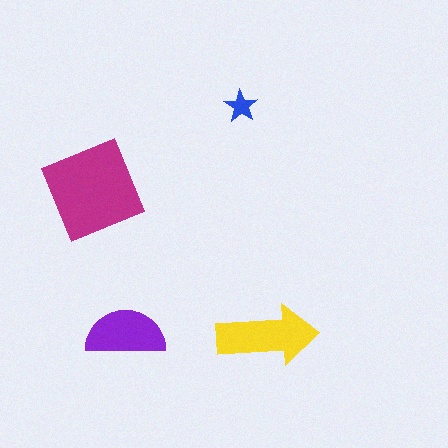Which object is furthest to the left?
The magenta diamond is leftmost.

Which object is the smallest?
The blue star.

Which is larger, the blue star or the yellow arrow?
The yellow arrow.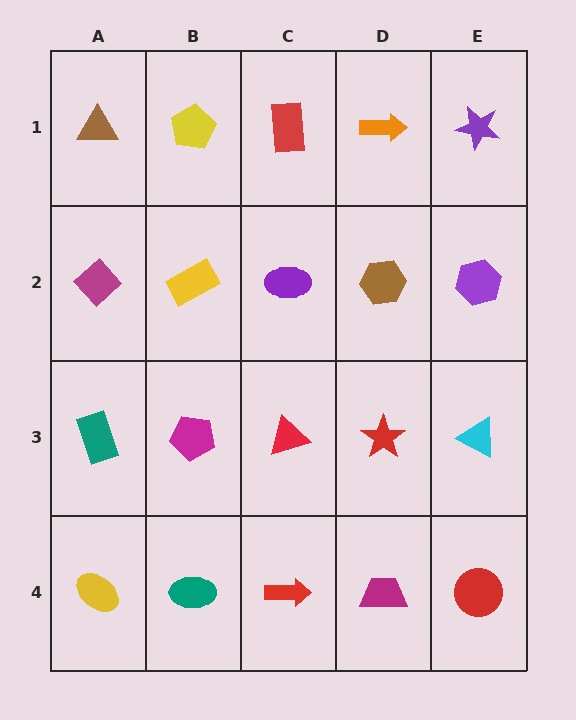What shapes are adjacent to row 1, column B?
A yellow rectangle (row 2, column B), a brown triangle (row 1, column A), a red rectangle (row 1, column C).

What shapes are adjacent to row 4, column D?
A red star (row 3, column D), a red arrow (row 4, column C), a red circle (row 4, column E).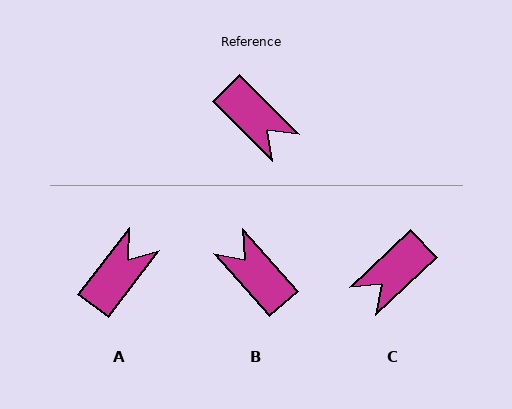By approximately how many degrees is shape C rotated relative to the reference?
Approximately 91 degrees clockwise.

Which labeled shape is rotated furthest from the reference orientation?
B, about 177 degrees away.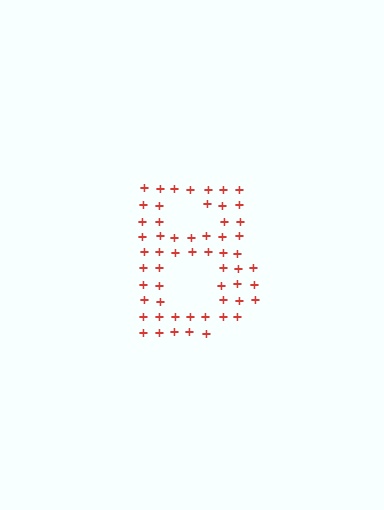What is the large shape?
The large shape is the letter B.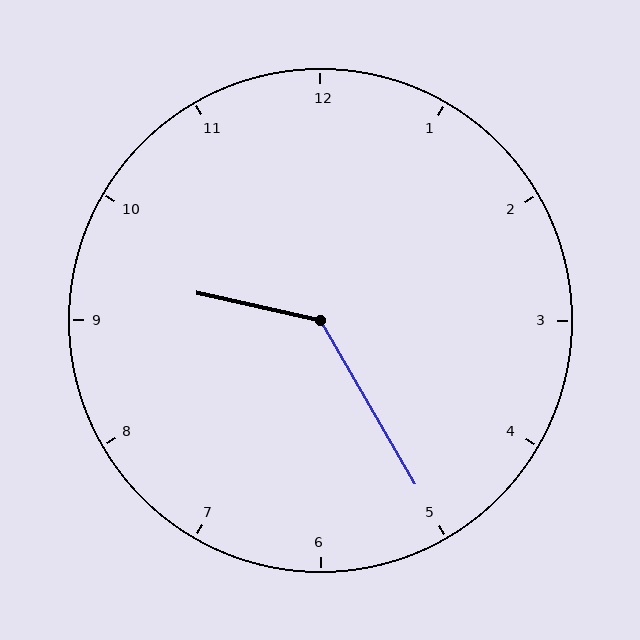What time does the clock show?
9:25.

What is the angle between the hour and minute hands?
Approximately 132 degrees.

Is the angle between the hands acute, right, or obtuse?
It is obtuse.